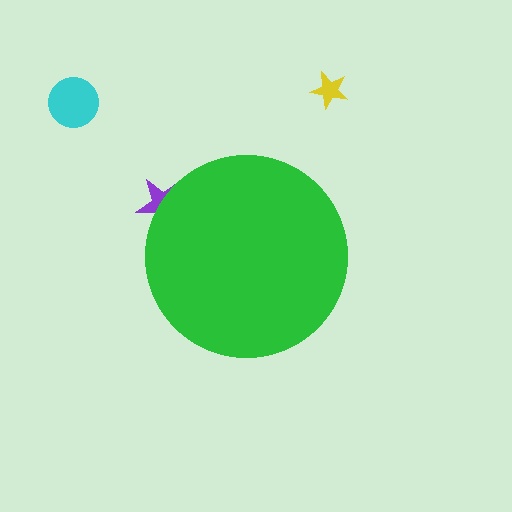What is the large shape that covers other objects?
A green circle.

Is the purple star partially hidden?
Yes, the purple star is partially hidden behind the green circle.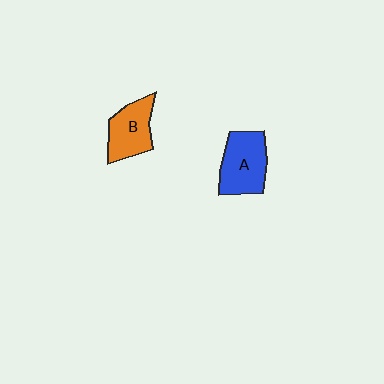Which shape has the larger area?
Shape A (blue).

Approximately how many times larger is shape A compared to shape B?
Approximately 1.2 times.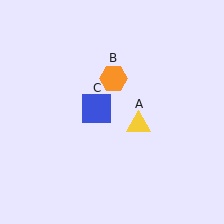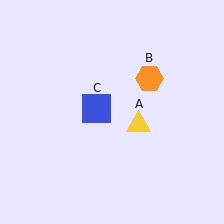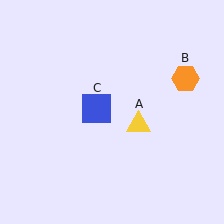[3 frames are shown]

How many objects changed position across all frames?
1 object changed position: orange hexagon (object B).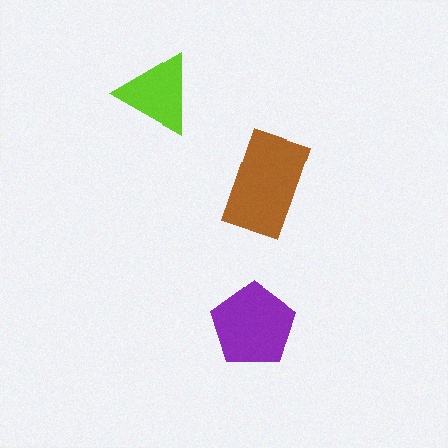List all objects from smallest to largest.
The lime triangle, the purple pentagon, the brown rectangle.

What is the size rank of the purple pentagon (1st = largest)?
2nd.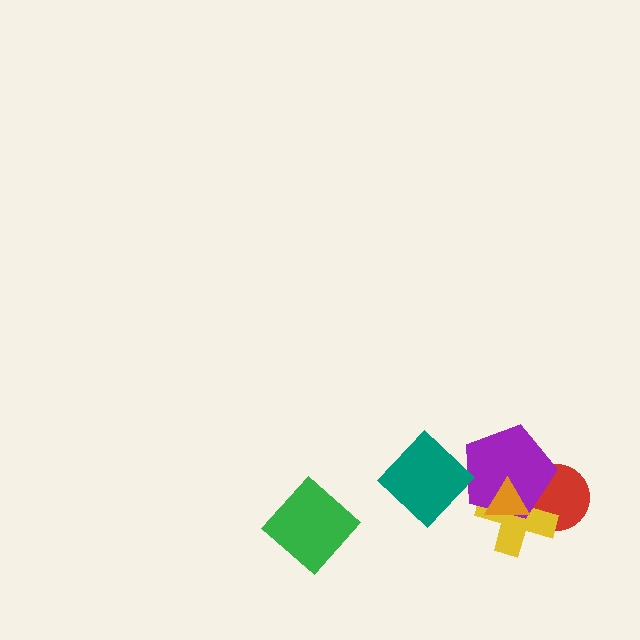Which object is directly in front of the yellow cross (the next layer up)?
The purple pentagon is directly in front of the yellow cross.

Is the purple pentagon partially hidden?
Yes, it is partially covered by another shape.